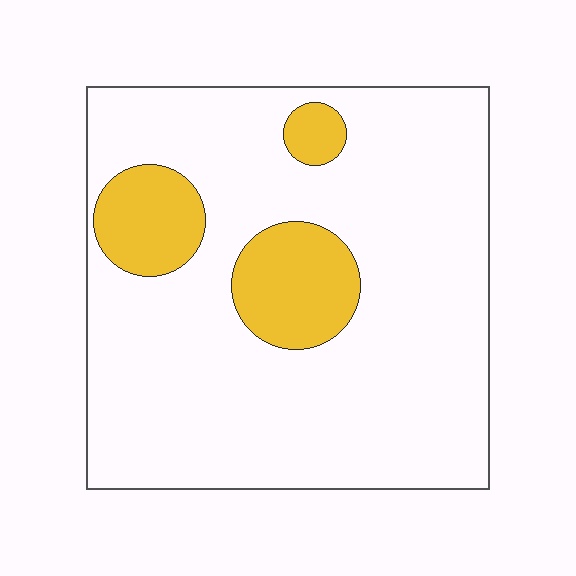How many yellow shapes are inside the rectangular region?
3.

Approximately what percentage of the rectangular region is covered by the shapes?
Approximately 15%.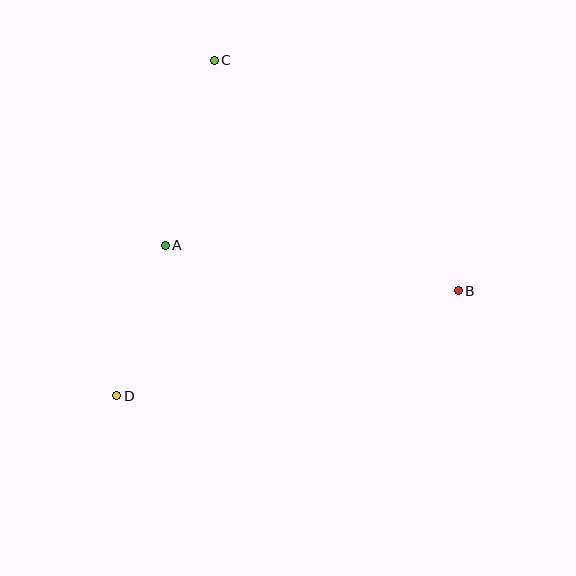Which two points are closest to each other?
Points A and D are closest to each other.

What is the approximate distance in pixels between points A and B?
The distance between A and B is approximately 297 pixels.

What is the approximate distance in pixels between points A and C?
The distance between A and C is approximately 191 pixels.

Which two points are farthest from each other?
Points B and D are farthest from each other.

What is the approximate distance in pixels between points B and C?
The distance between B and C is approximately 336 pixels.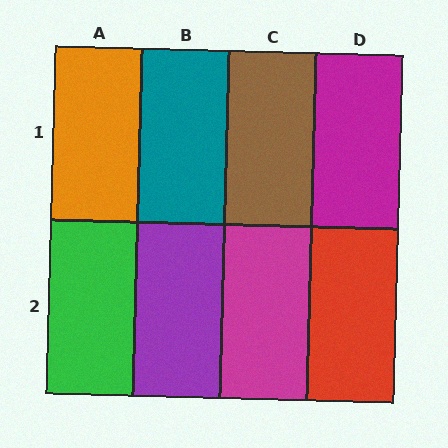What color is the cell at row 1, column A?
Orange.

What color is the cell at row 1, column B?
Teal.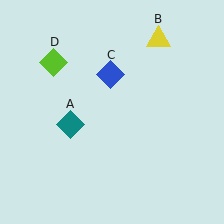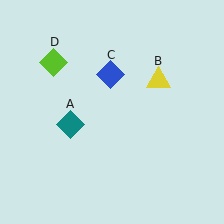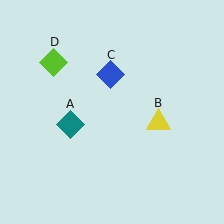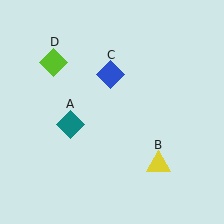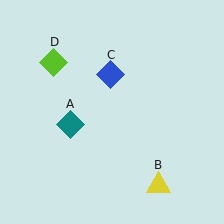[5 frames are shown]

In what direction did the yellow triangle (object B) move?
The yellow triangle (object B) moved down.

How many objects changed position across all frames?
1 object changed position: yellow triangle (object B).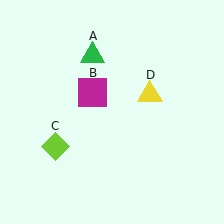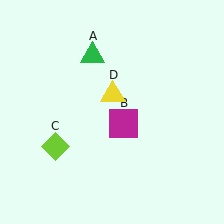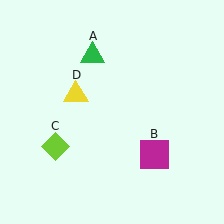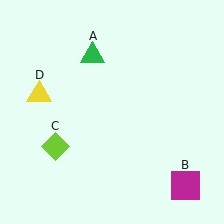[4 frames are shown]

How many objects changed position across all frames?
2 objects changed position: magenta square (object B), yellow triangle (object D).